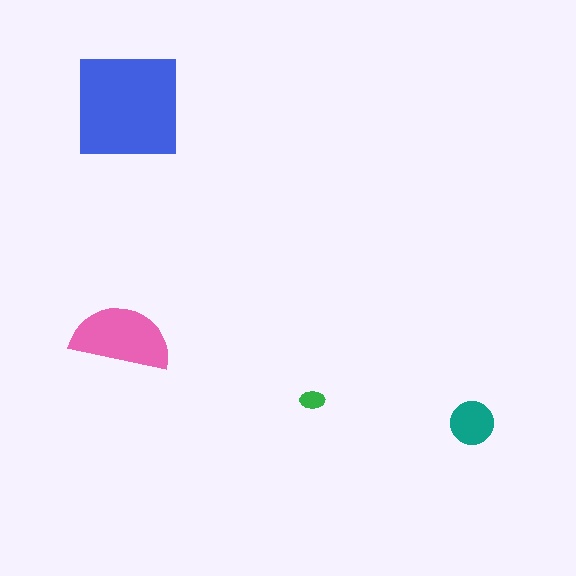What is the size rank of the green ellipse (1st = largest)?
4th.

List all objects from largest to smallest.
The blue square, the pink semicircle, the teal circle, the green ellipse.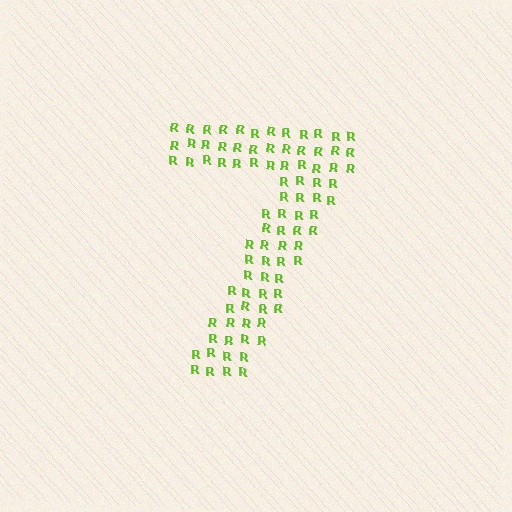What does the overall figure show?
The overall figure shows the digit 7.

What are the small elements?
The small elements are letter R's.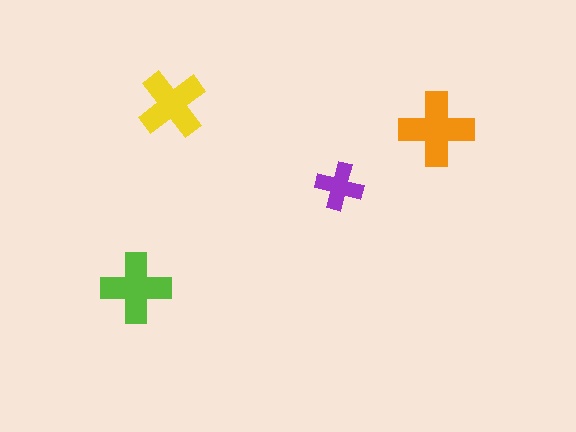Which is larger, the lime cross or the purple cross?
The lime one.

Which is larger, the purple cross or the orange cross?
The orange one.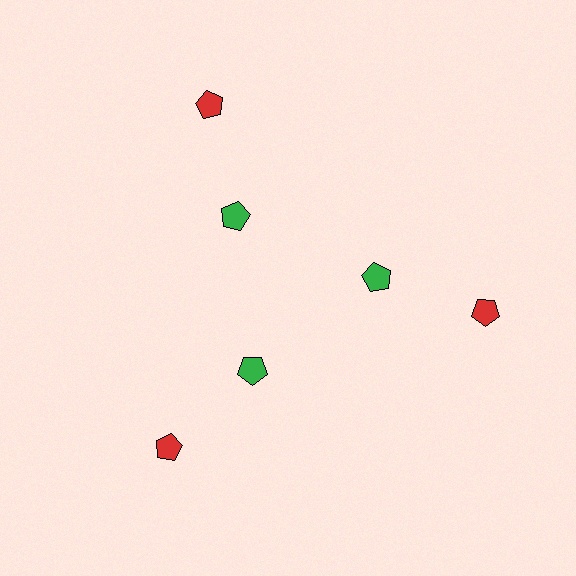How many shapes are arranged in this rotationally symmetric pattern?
There are 6 shapes, arranged in 3 groups of 2.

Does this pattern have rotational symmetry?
Yes, this pattern has 3-fold rotational symmetry. It looks the same after rotating 120 degrees around the center.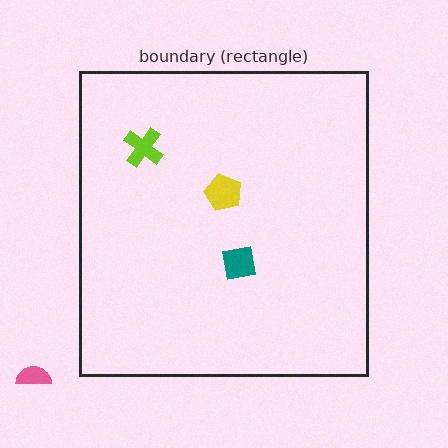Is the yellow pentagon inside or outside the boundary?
Inside.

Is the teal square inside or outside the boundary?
Inside.